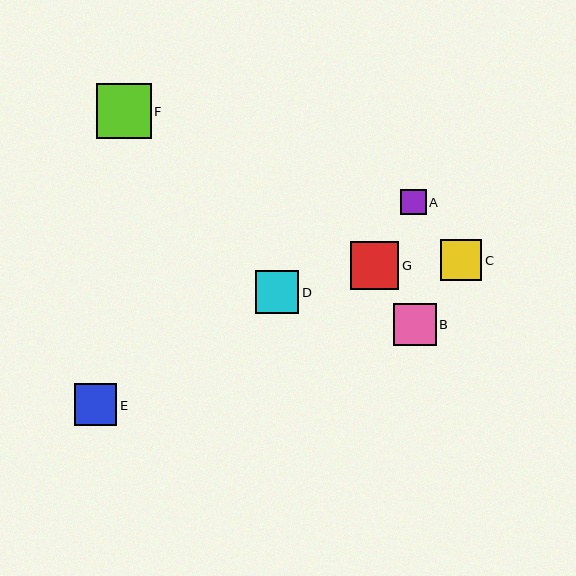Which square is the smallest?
Square A is the smallest with a size of approximately 25 pixels.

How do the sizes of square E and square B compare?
Square E and square B are approximately the same size.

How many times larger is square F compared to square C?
Square F is approximately 1.3 times the size of square C.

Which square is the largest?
Square F is the largest with a size of approximately 55 pixels.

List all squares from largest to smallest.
From largest to smallest: F, G, D, E, B, C, A.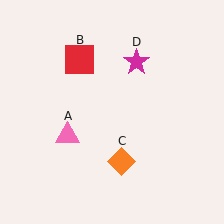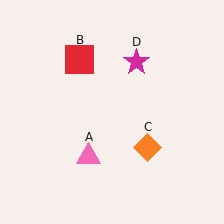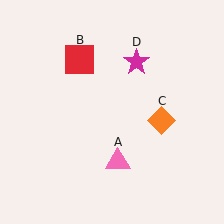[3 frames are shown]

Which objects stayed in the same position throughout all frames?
Red square (object B) and magenta star (object D) remained stationary.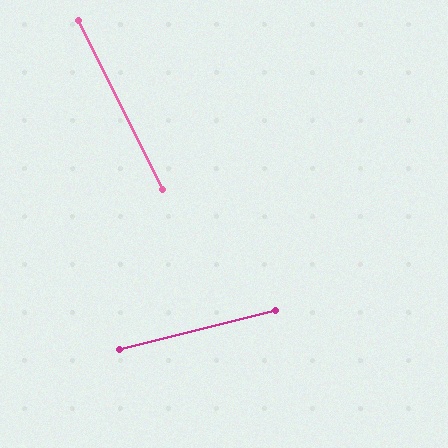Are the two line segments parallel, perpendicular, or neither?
Neither parallel nor perpendicular — they differ by about 78°.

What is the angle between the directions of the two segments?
Approximately 78 degrees.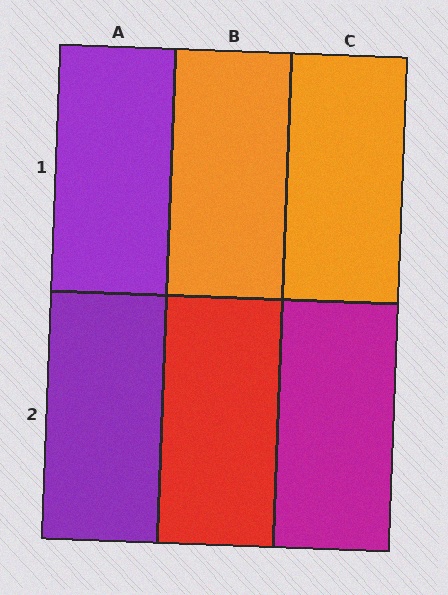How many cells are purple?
2 cells are purple.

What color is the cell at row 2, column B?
Red.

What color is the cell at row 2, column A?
Purple.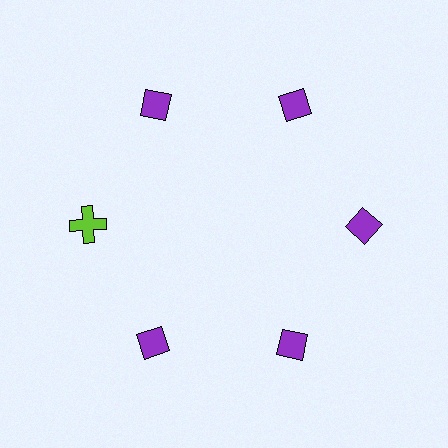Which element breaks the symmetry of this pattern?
The lime cross at roughly the 9 o'clock position breaks the symmetry. All other shapes are purple diamonds.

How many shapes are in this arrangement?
There are 6 shapes arranged in a ring pattern.